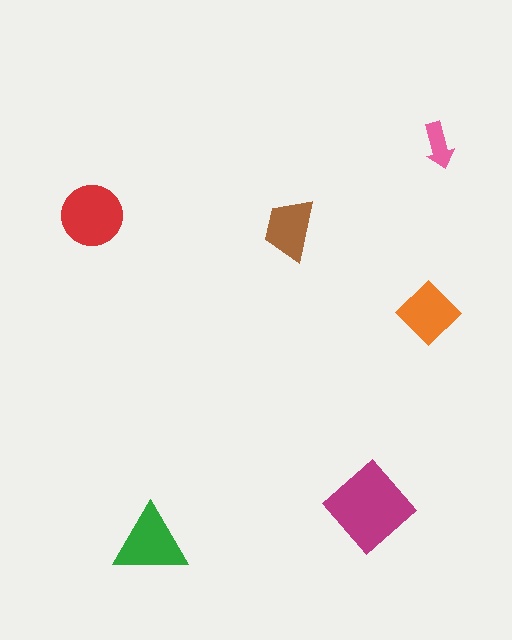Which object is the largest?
The magenta diamond.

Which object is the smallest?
The pink arrow.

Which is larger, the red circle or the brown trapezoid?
The red circle.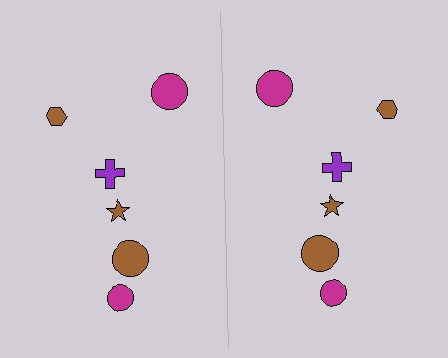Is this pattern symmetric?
Yes, this pattern has bilateral (reflection) symmetry.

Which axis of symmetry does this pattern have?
The pattern has a vertical axis of symmetry running through the center of the image.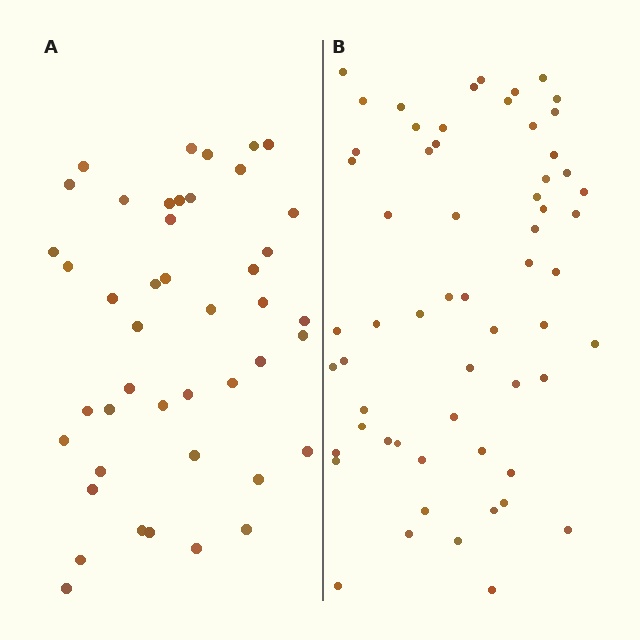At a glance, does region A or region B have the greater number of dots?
Region B (the right region) has more dots.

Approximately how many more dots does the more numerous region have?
Region B has approximately 15 more dots than region A.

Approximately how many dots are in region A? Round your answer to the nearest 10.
About 40 dots. (The exact count is 44, which rounds to 40.)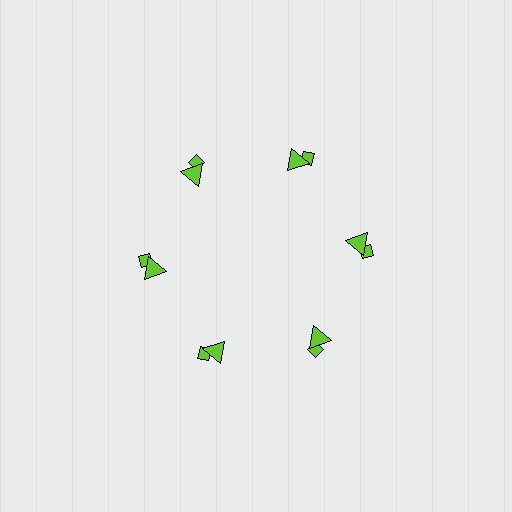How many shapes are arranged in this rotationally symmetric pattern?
There are 12 shapes, arranged in 6 groups of 2.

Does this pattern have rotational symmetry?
Yes, this pattern has 6-fold rotational symmetry. It looks the same after rotating 60 degrees around the center.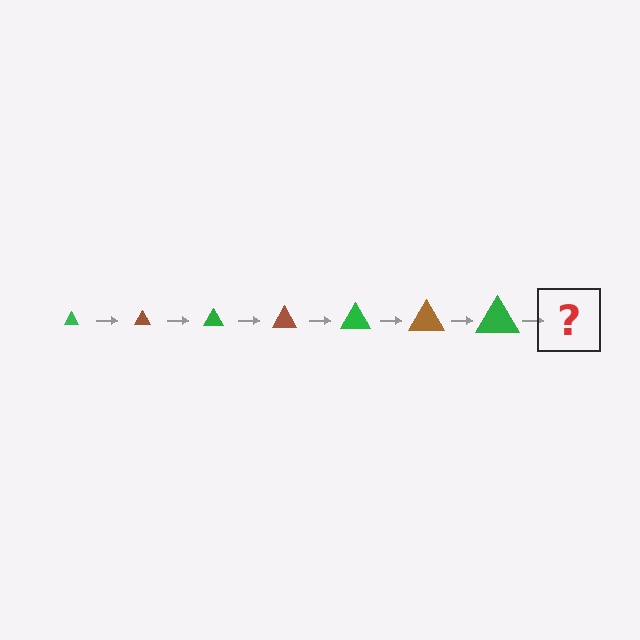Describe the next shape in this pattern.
It should be a brown triangle, larger than the previous one.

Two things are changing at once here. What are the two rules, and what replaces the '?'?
The two rules are that the triangle grows larger each step and the color cycles through green and brown. The '?' should be a brown triangle, larger than the previous one.